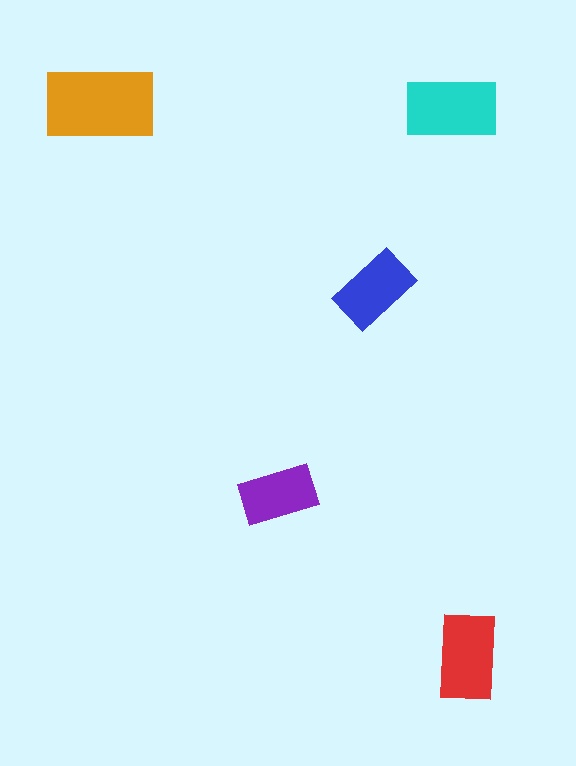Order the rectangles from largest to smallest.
the orange one, the cyan one, the red one, the blue one, the purple one.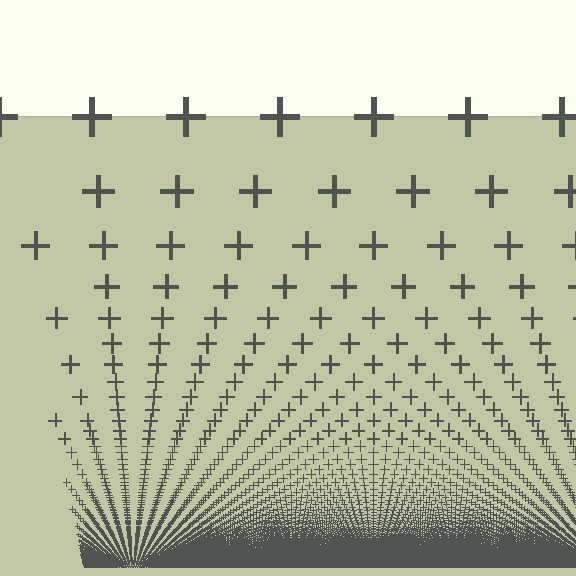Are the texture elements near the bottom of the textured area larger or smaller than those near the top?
Smaller. The gradient is inverted — elements near the bottom are smaller and denser.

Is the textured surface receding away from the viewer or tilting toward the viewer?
The surface appears to tilt toward the viewer. Texture elements get larger and sparser toward the top.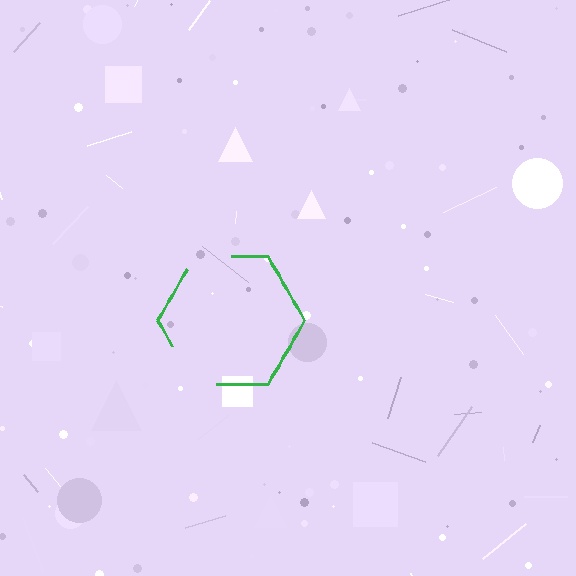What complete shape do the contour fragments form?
The contour fragments form a hexagon.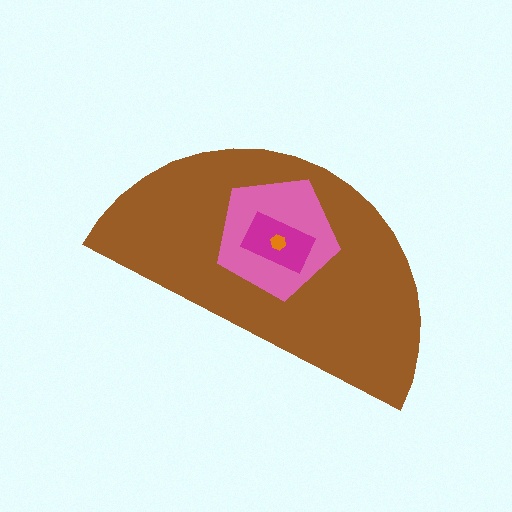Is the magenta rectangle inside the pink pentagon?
Yes.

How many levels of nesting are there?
4.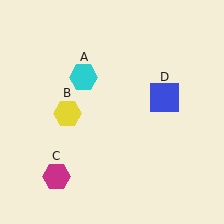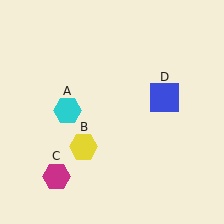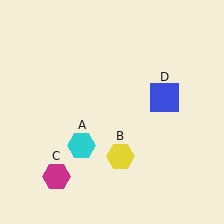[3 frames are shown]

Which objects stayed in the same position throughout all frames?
Magenta hexagon (object C) and blue square (object D) remained stationary.